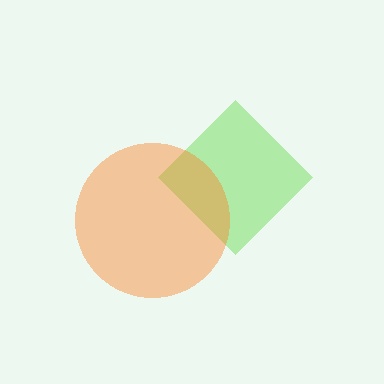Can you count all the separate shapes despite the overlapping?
Yes, there are 2 separate shapes.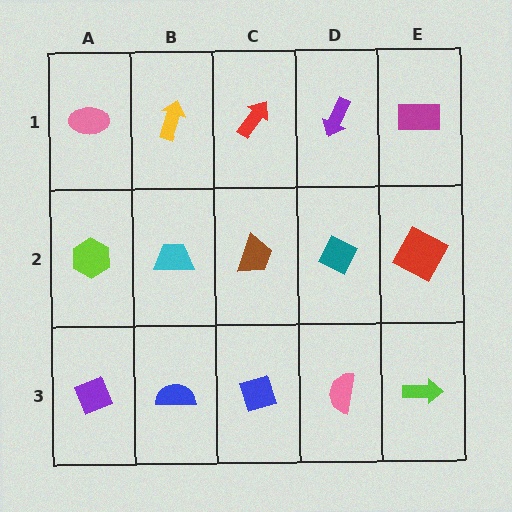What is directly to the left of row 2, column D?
A brown trapezoid.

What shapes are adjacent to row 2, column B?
A yellow arrow (row 1, column B), a blue semicircle (row 3, column B), a lime hexagon (row 2, column A), a brown trapezoid (row 2, column C).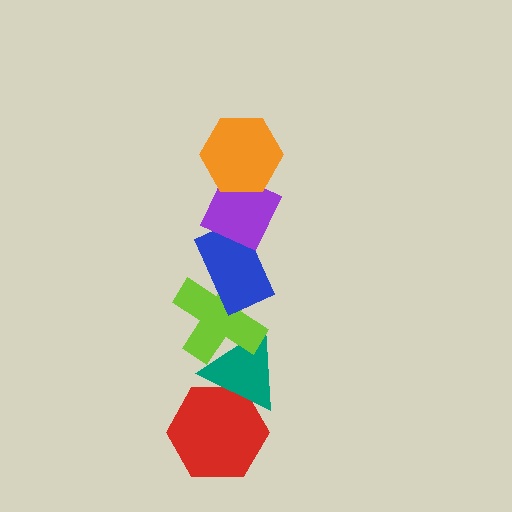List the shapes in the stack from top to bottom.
From top to bottom: the orange hexagon, the purple diamond, the blue rectangle, the lime cross, the teal triangle, the red hexagon.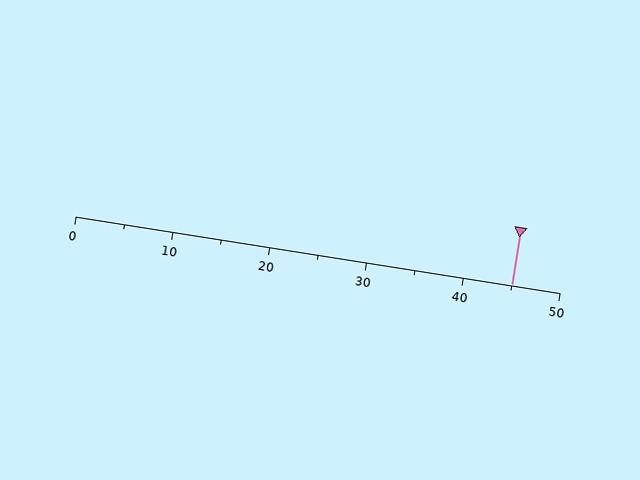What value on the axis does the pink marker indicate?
The marker indicates approximately 45.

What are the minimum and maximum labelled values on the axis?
The axis runs from 0 to 50.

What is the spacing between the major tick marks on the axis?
The major ticks are spaced 10 apart.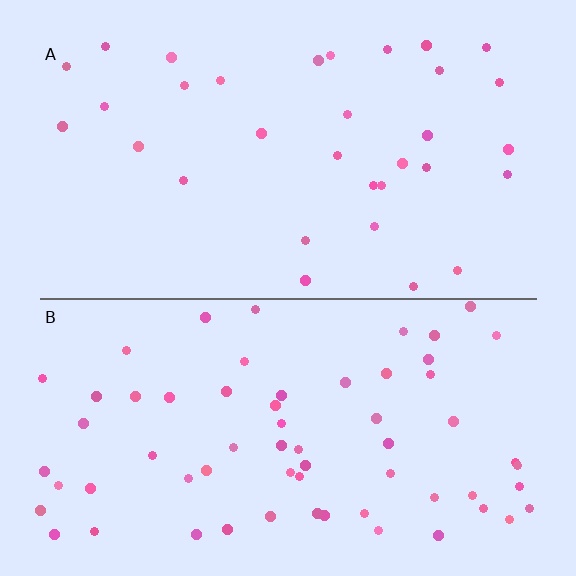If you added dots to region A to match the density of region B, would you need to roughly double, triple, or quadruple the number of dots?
Approximately double.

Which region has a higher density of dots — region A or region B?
B (the bottom).